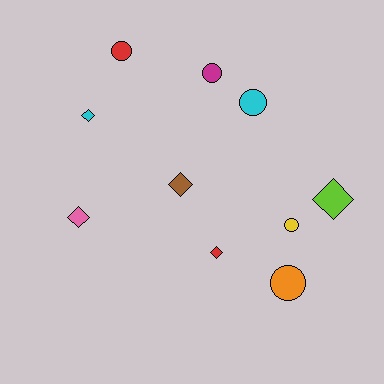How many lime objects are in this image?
There is 1 lime object.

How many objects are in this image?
There are 10 objects.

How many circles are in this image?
There are 5 circles.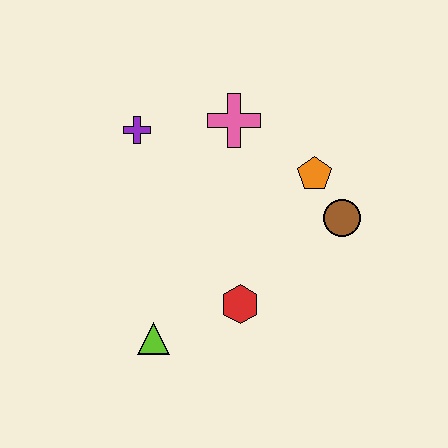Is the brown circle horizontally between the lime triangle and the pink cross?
No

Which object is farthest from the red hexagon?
The purple cross is farthest from the red hexagon.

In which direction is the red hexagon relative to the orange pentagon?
The red hexagon is below the orange pentagon.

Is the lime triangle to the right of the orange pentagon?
No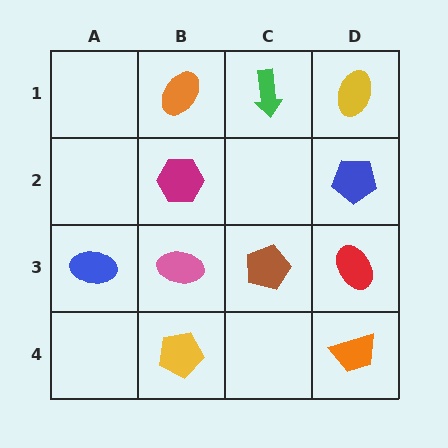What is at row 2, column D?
A blue pentagon.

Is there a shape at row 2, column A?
No, that cell is empty.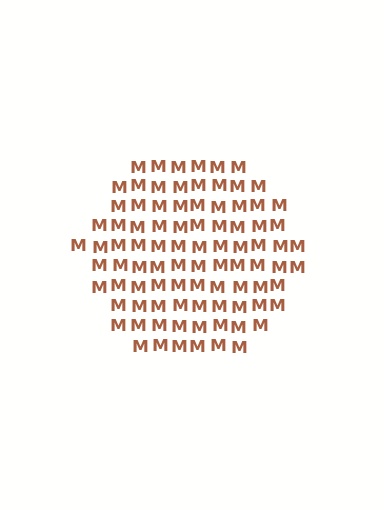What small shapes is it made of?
It is made of small letter M's.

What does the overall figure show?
The overall figure shows a hexagon.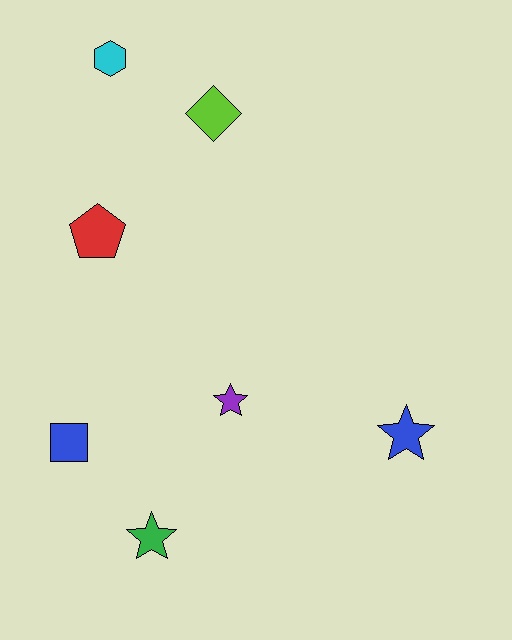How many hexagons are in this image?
There is 1 hexagon.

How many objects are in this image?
There are 7 objects.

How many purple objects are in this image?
There is 1 purple object.